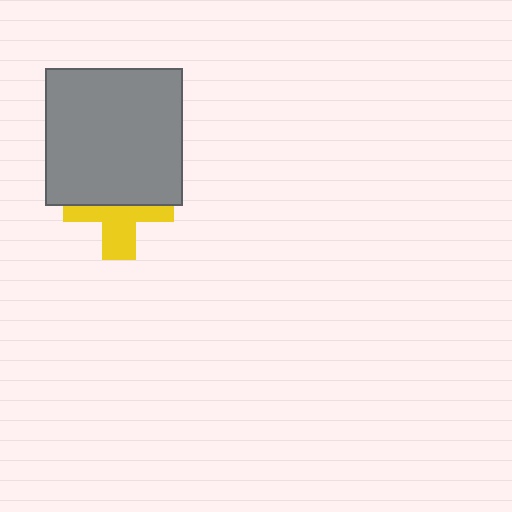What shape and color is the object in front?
The object in front is a gray square.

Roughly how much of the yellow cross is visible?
About half of it is visible (roughly 48%).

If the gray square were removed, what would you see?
You would see the complete yellow cross.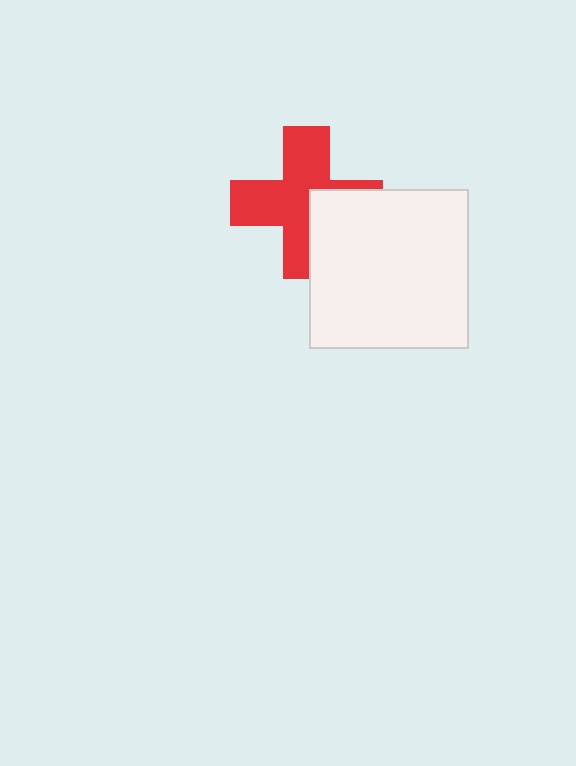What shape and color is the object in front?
The object in front is a white square.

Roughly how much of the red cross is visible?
Most of it is visible (roughly 69%).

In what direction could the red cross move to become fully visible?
The red cross could move left. That would shift it out from behind the white square entirely.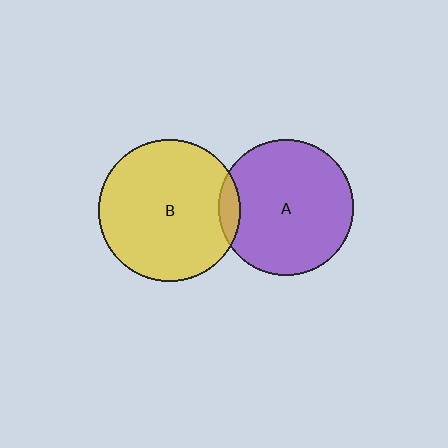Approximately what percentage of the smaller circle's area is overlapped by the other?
Approximately 10%.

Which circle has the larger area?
Circle B (yellow).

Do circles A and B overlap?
Yes.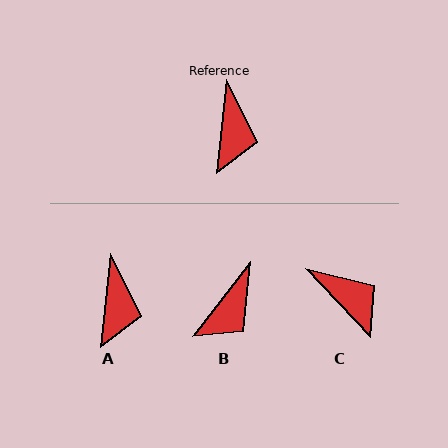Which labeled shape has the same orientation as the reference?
A.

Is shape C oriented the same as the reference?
No, it is off by about 49 degrees.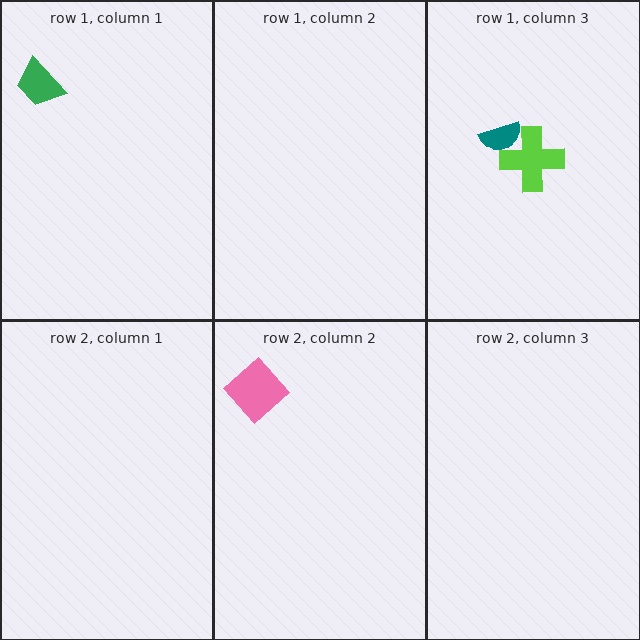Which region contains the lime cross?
The row 1, column 3 region.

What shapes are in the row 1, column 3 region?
The teal semicircle, the lime cross.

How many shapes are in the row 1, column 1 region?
1.